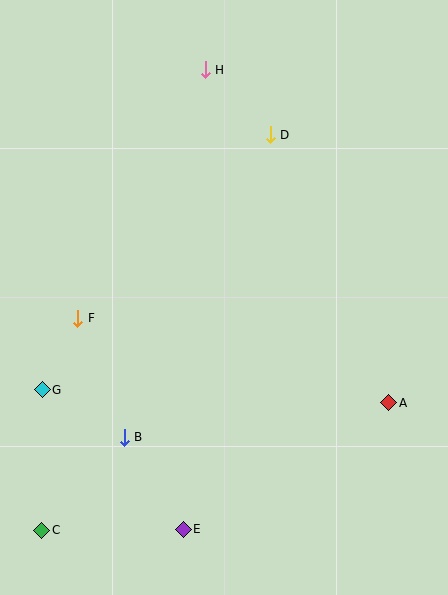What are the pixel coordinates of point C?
Point C is at (42, 530).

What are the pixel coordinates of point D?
Point D is at (270, 135).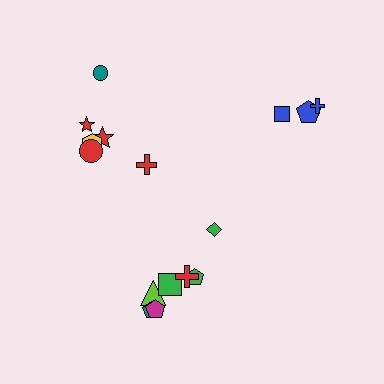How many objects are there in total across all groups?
There are 16 objects.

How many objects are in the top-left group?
There are 6 objects.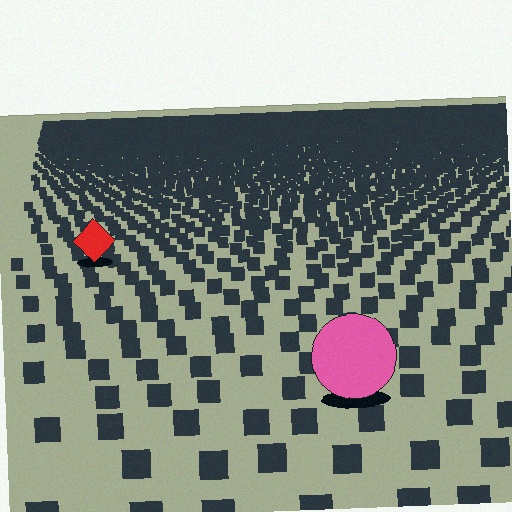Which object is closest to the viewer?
The pink circle is closest. The texture marks near it are larger and more spread out.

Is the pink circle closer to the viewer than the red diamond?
Yes. The pink circle is closer — you can tell from the texture gradient: the ground texture is coarser near it.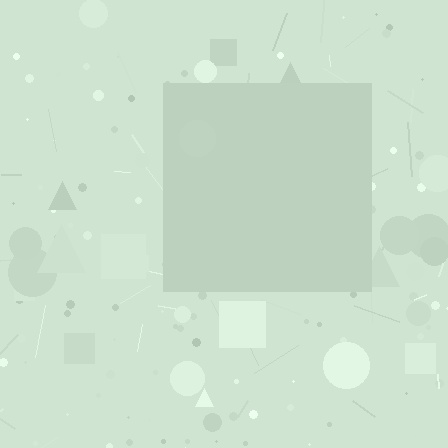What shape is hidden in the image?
A square is hidden in the image.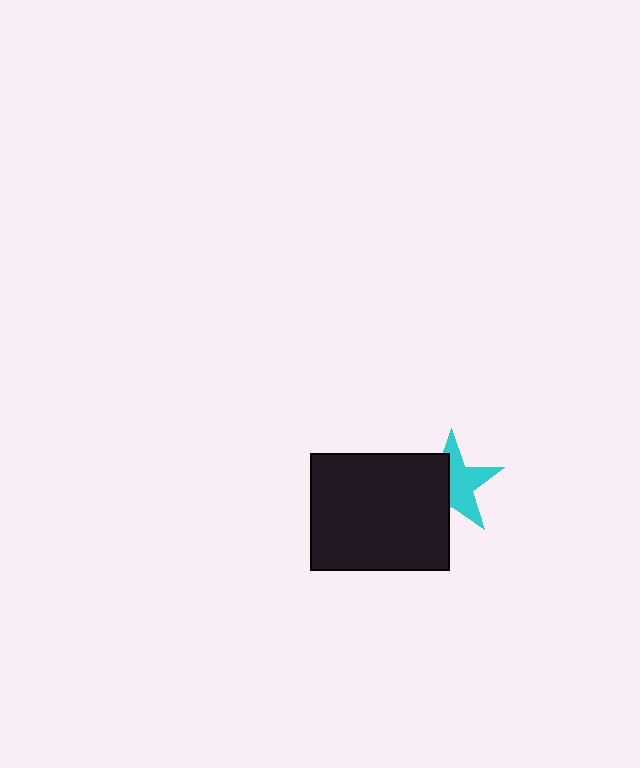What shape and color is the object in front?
The object in front is a black rectangle.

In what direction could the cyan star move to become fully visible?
The cyan star could move right. That would shift it out from behind the black rectangle entirely.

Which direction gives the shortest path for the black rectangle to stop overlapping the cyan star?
Moving left gives the shortest separation.